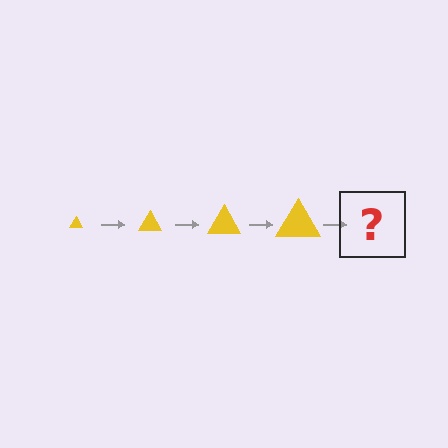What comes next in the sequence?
The next element should be a yellow triangle, larger than the previous one.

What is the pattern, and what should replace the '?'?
The pattern is that the triangle gets progressively larger each step. The '?' should be a yellow triangle, larger than the previous one.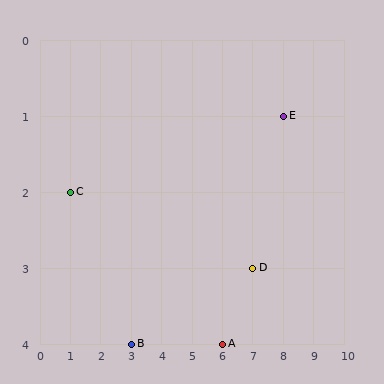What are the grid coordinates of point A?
Point A is at grid coordinates (6, 4).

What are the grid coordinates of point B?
Point B is at grid coordinates (3, 4).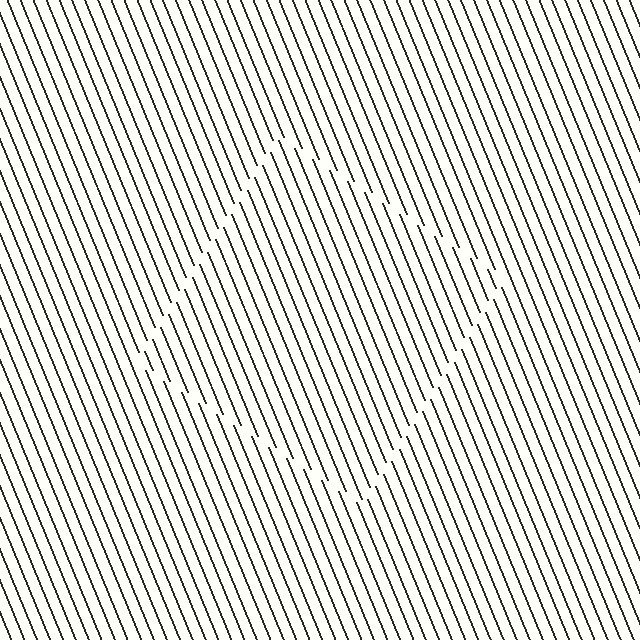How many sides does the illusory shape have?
4 sides — the line-ends trace a square.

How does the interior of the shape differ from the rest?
The interior of the shape contains the same grating, shifted by half a period — the contour is defined by the phase discontinuity where line-ends from the inner and outer gratings abut.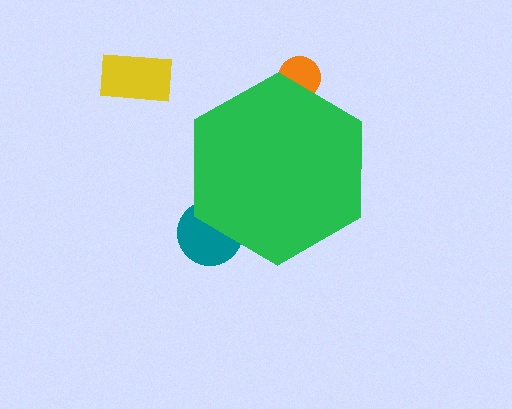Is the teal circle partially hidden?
Yes, the teal circle is partially hidden behind the green hexagon.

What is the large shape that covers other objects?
A green hexagon.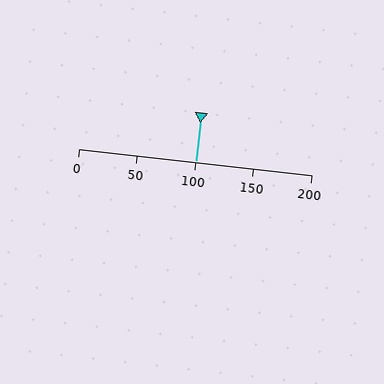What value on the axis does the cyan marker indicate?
The marker indicates approximately 100.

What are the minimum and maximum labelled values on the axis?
The axis runs from 0 to 200.